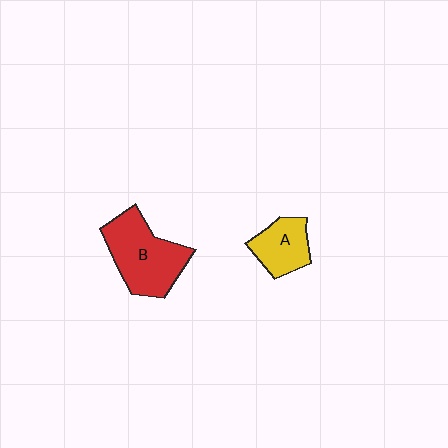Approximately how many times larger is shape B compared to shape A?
Approximately 1.7 times.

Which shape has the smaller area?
Shape A (yellow).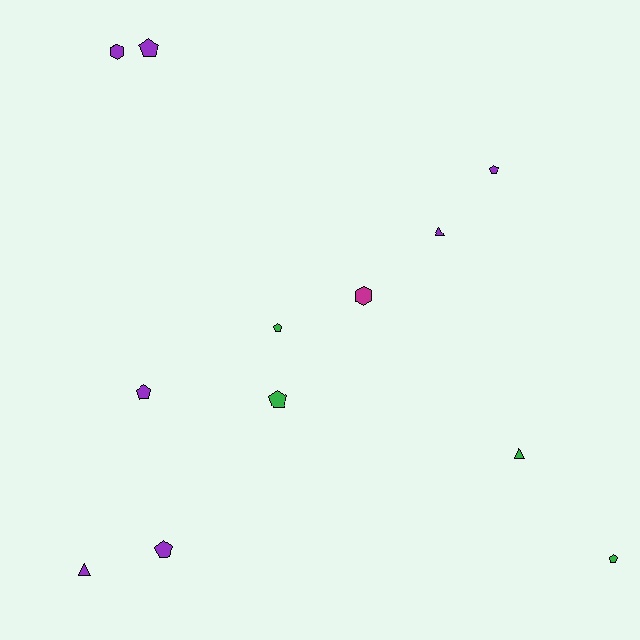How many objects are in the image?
There are 12 objects.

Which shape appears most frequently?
Pentagon, with 7 objects.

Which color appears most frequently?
Purple, with 7 objects.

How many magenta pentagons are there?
There are no magenta pentagons.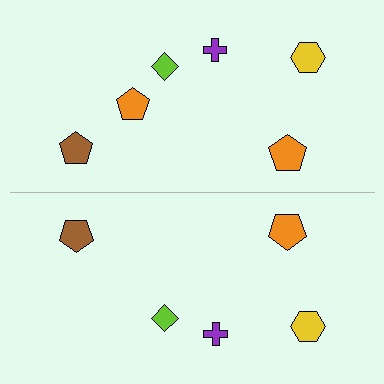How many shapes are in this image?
There are 11 shapes in this image.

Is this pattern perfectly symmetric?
No, the pattern is not perfectly symmetric. A orange pentagon is missing from the bottom side.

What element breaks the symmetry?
A orange pentagon is missing from the bottom side.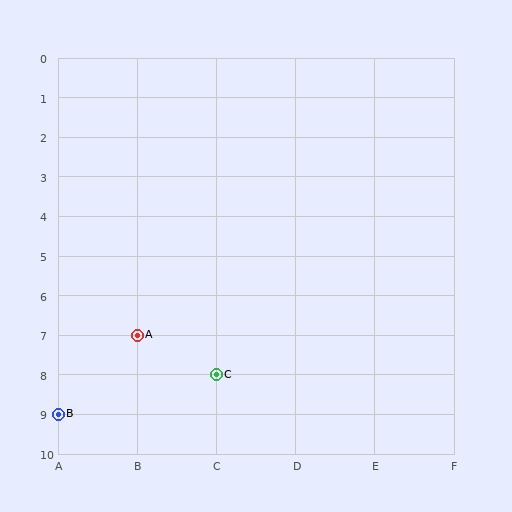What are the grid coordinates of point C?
Point C is at grid coordinates (C, 8).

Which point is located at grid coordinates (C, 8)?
Point C is at (C, 8).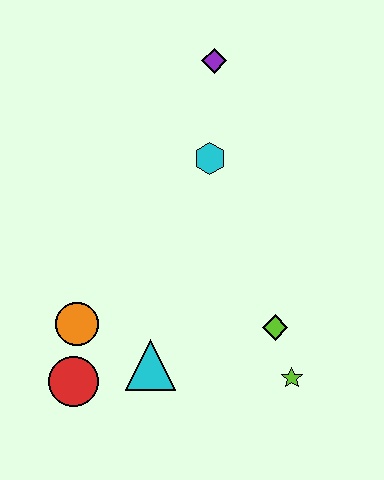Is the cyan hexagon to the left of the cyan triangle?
No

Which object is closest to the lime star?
The lime diamond is closest to the lime star.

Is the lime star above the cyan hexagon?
No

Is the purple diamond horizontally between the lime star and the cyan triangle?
Yes